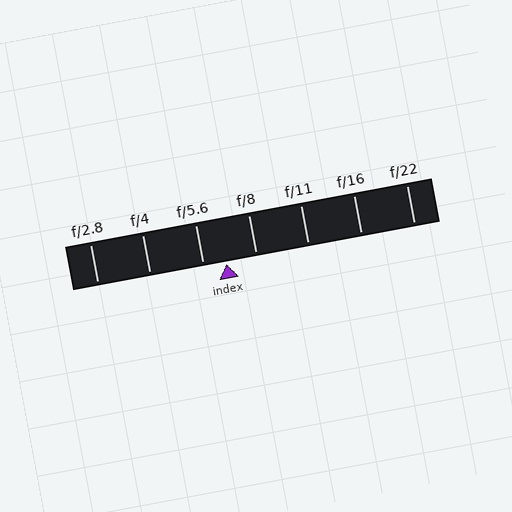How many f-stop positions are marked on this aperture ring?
There are 7 f-stop positions marked.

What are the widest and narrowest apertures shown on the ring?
The widest aperture shown is f/2.8 and the narrowest is f/22.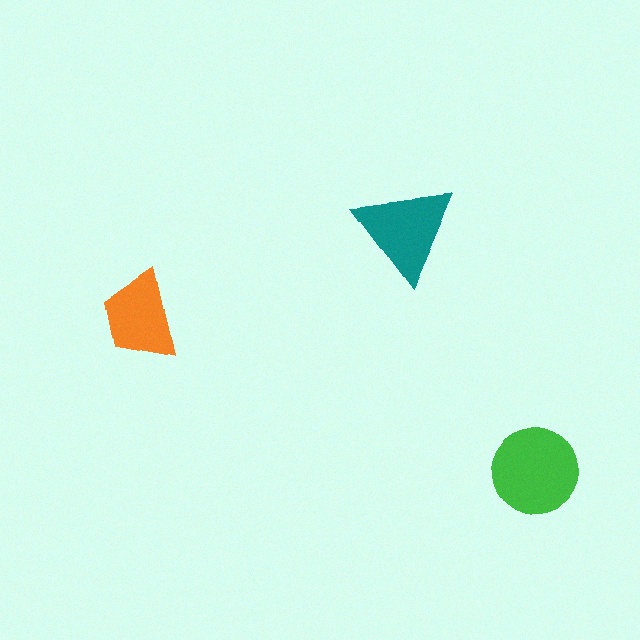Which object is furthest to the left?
The orange trapezoid is leftmost.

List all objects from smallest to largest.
The orange trapezoid, the teal triangle, the green circle.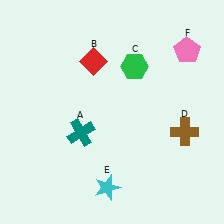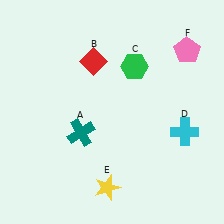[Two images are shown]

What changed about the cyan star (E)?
In Image 1, E is cyan. In Image 2, it changed to yellow.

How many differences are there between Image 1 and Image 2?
There are 2 differences between the two images.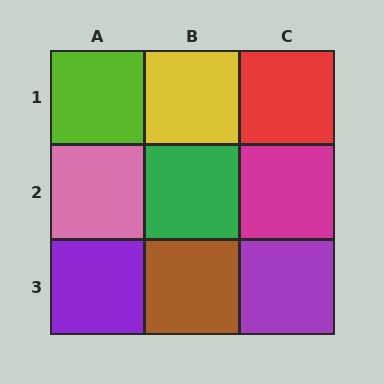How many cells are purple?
2 cells are purple.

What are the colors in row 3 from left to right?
Purple, brown, purple.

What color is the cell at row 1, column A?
Lime.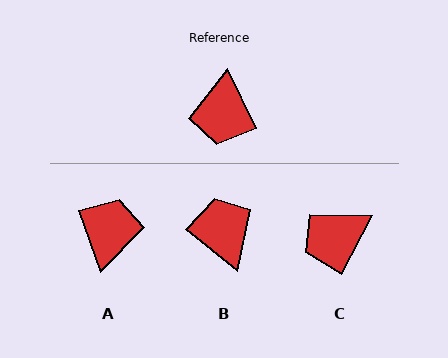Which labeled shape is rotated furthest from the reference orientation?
A, about 174 degrees away.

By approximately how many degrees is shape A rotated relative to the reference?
Approximately 174 degrees counter-clockwise.